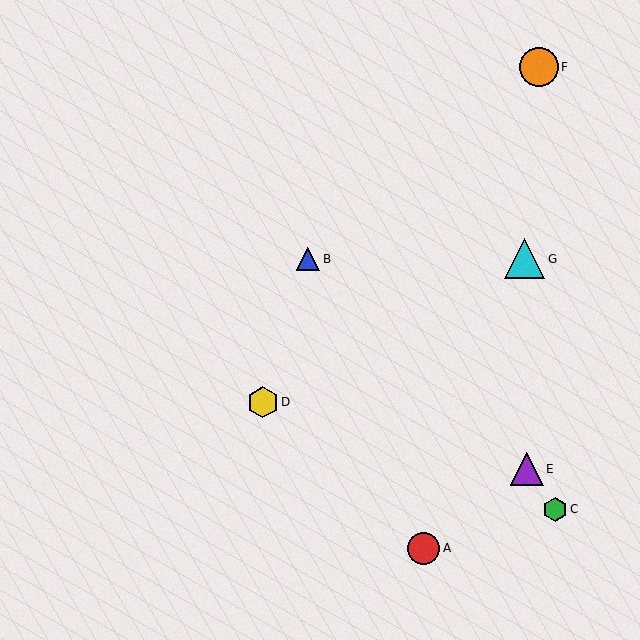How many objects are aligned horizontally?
2 objects (B, G) are aligned horizontally.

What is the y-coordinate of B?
Object B is at y≈259.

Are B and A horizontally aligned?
No, B is at y≈259 and A is at y≈548.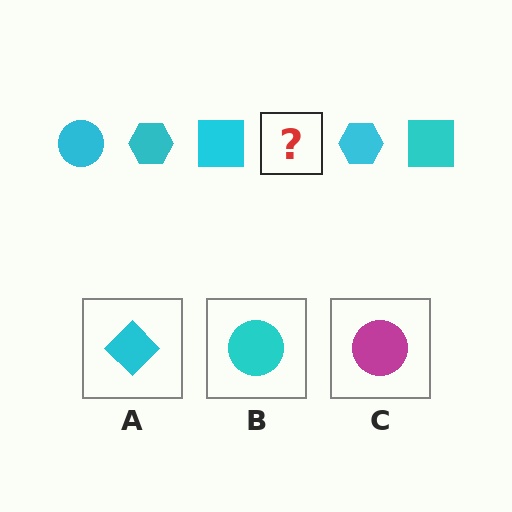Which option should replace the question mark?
Option B.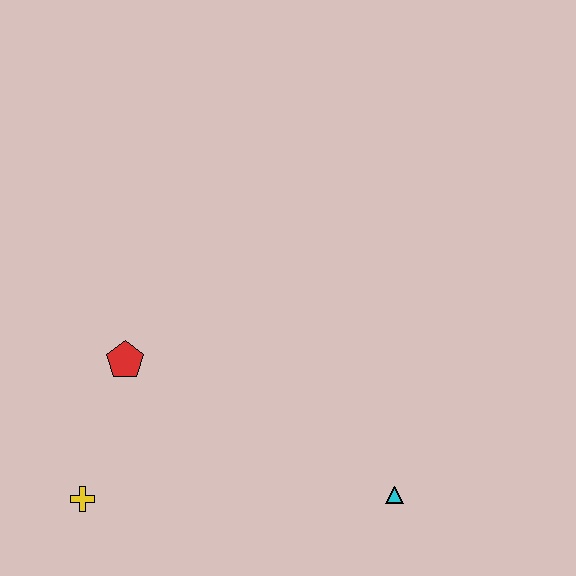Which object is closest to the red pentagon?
The yellow cross is closest to the red pentagon.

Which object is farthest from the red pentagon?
The cyan triangle is farthest from the red pentagon.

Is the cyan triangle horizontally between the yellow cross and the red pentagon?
No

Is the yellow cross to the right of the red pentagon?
No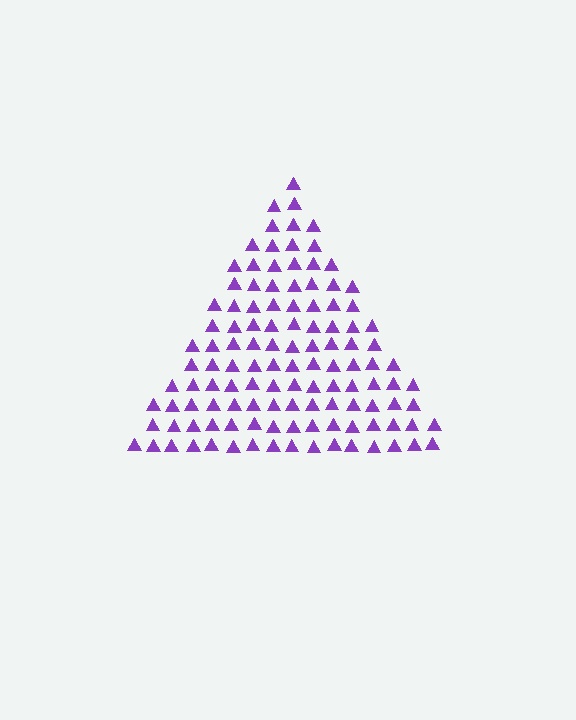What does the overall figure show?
The overall figure shows a triangle.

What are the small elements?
The small elements are triangles.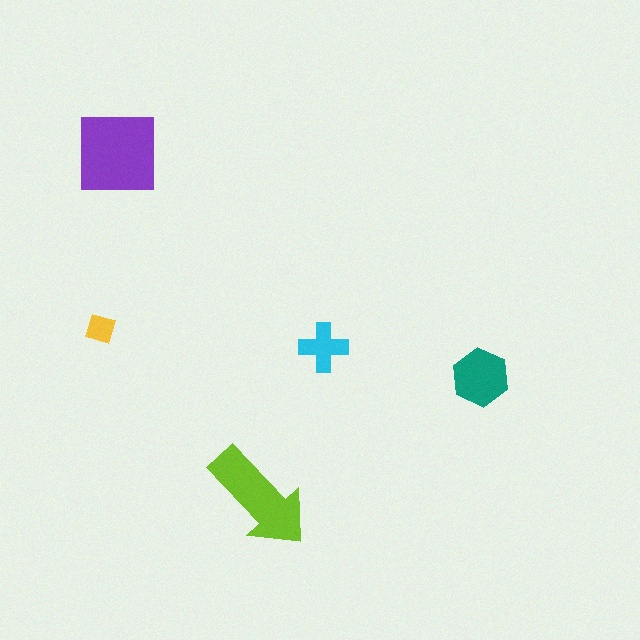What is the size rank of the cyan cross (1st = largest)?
4th.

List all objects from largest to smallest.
The purple square, the lime arrow, the teal hexagon, the cyan cross, the yellow diamond.